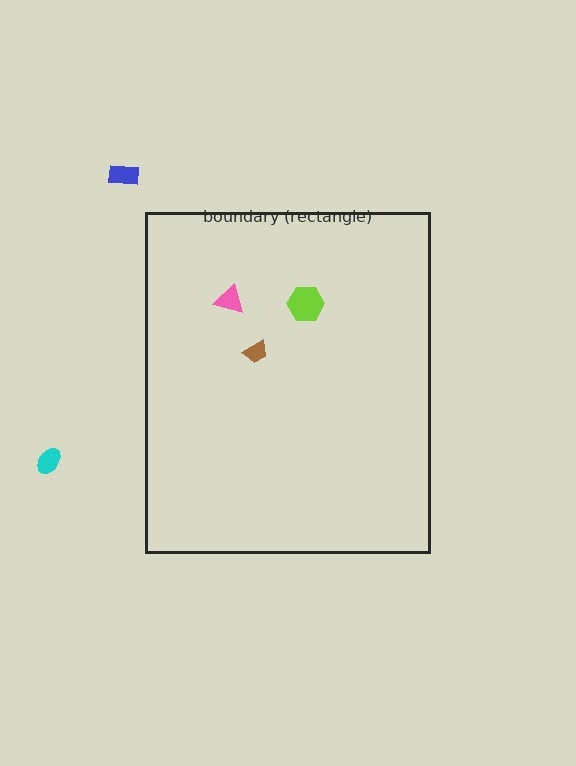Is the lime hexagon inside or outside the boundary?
Inside.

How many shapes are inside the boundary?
3 inside, 2 outside.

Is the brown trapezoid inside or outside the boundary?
Inside.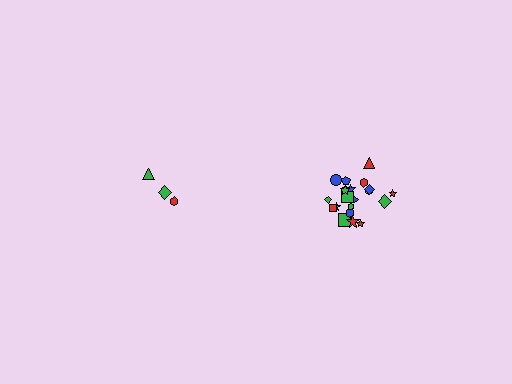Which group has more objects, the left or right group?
The right group.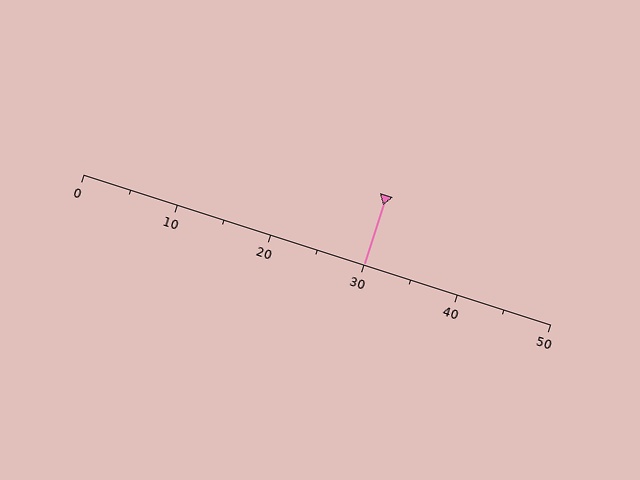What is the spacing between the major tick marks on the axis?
The major ticks are spaced 10 apart.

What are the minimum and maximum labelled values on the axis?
The axis runs from 0 to 50.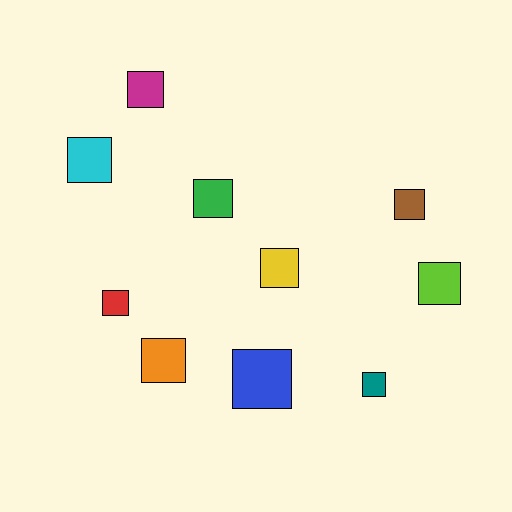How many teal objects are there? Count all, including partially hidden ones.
There is 1 teal object.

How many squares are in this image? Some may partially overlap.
There are 10 squares.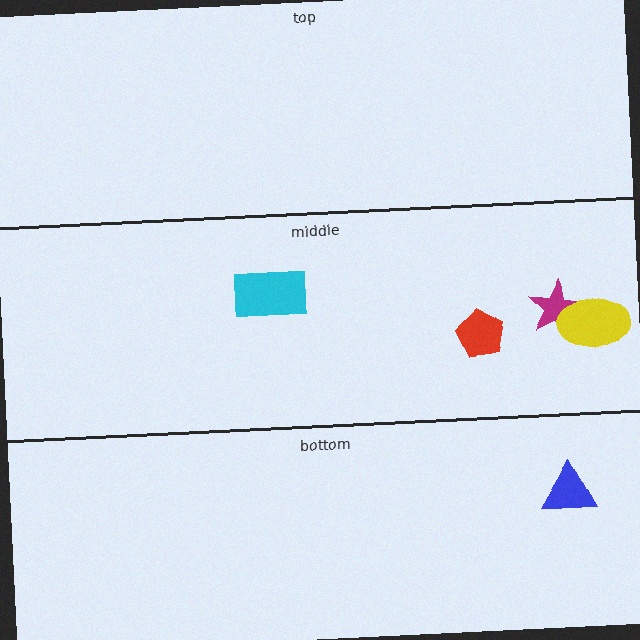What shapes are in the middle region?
The cyan rectangle, the red pentagon, the magenta star, the yellow ellipse.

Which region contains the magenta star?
The middle region.